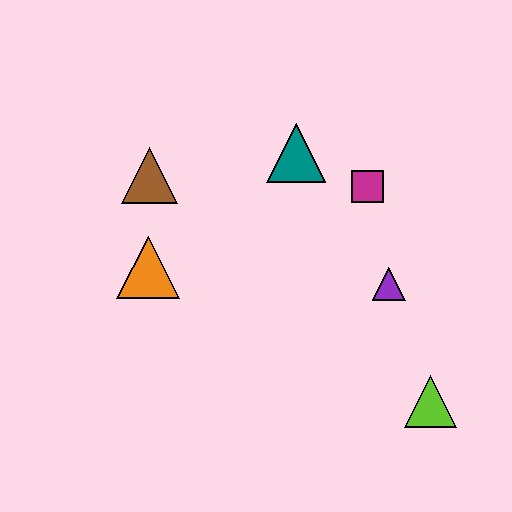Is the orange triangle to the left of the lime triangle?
Yes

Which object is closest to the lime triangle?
The purple triangle is closest to the lime triangle.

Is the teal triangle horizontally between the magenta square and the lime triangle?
No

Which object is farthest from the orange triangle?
The lime triangle is farthest from the orange triangle.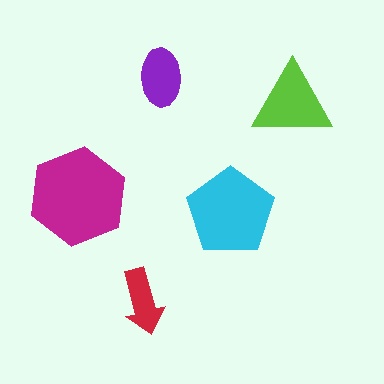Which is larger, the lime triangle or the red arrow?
The lime triangle.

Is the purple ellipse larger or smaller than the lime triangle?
Smaller.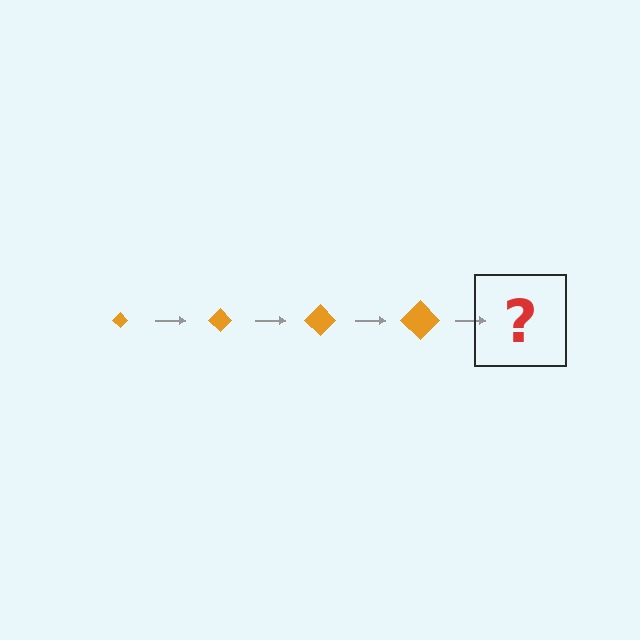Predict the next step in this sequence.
The next step is an orange diamond, larger than the previous one.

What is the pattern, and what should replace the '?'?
The pattern is that the diamond gets progressively larger each step. The '?' should be an orange diamond, larger than the previous one.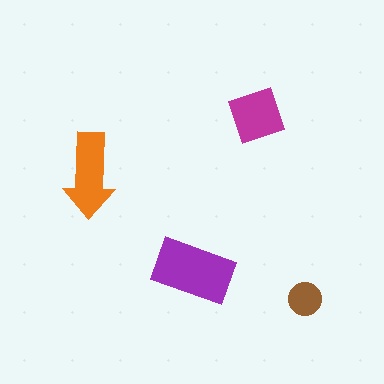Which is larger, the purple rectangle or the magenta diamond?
The purple rectangle.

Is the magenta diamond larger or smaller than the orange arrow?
Smaller.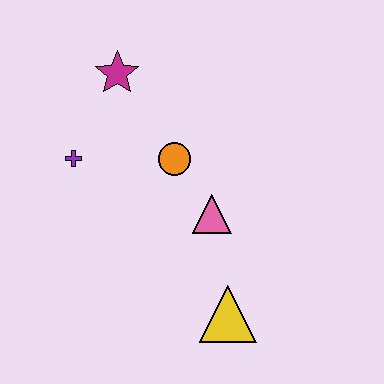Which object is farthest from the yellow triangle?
The magenta star is farthest from the yellow triangle.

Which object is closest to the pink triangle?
The orange circle is closest to the pink triangle.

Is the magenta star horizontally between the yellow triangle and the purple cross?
Yes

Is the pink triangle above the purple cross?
No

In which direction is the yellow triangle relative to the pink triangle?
The yellow triangle is below the pink triangle.